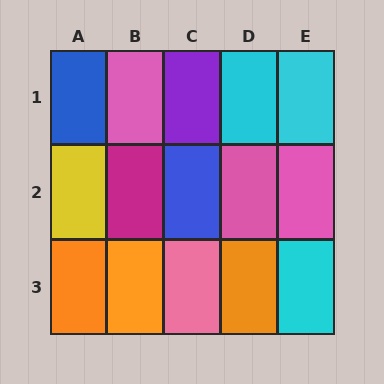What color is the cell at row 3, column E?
Cyan.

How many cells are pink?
4 cells are pink.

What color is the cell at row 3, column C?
Pink.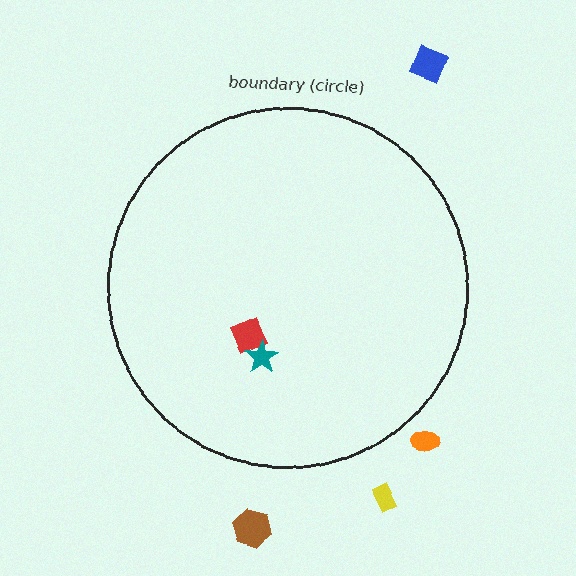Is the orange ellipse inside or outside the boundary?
Outside.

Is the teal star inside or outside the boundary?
Inside.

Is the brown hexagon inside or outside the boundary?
Outside.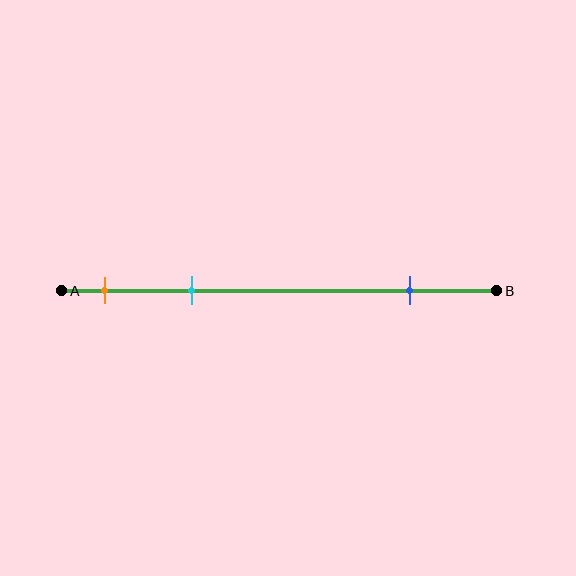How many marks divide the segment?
There are 3 marks dividing the segment.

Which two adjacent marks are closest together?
The orange and cyan marks are the closest adjacent pair.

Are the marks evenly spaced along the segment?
No, the marks are not evenly spaced.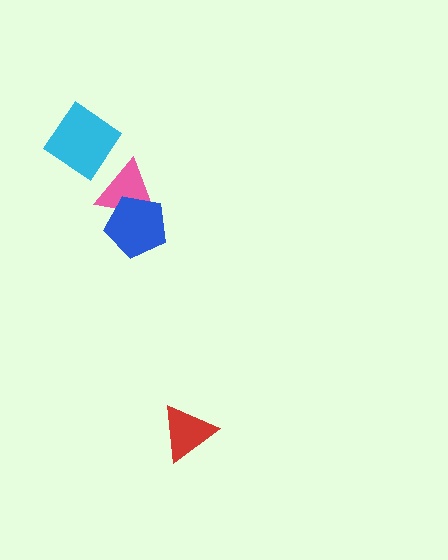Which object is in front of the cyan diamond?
The pink triangle is in front of the cyan diamond.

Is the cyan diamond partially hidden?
Yes, it is partially covered by another shape.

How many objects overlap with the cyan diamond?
1 object overlaps with the cyan diamond.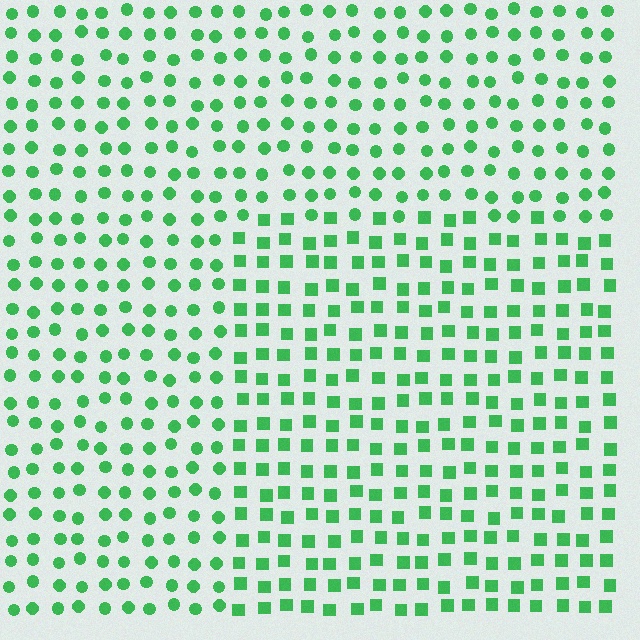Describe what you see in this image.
The image is filled with small green elements arranged in a uniform grid. A rectangle-shaped region contains squares, while the surrounding area contains circles. The boundary is defined purely by the change in element shape.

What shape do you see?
I see a rectangle.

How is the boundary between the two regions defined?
The boundary is defined by a change in element shape: squares inside vs. circles outside. All elements share the same color and spacing.